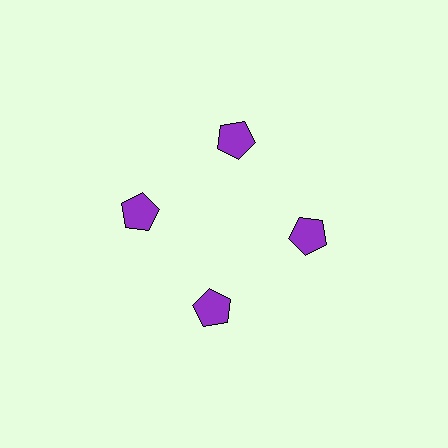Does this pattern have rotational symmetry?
Yes, this pattern has 4-fold rotational symmetry. It looks the same after rotating 90 degrees around the center.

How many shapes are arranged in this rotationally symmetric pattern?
There are 4 shapes, arranged in 4 groups of 1.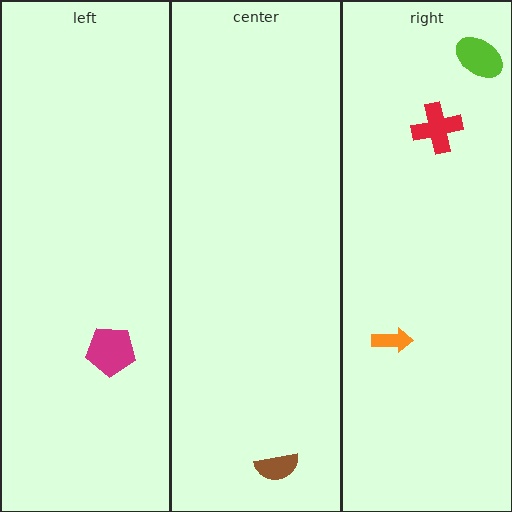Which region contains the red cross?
The right region.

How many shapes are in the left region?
1.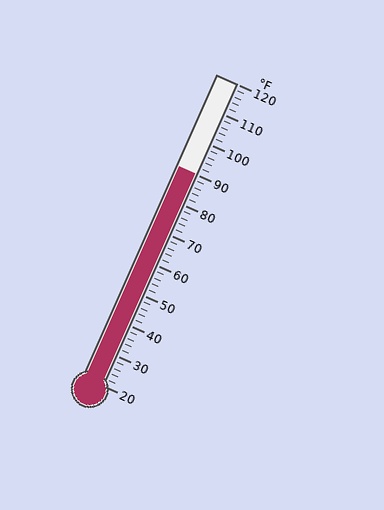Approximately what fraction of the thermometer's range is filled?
The thermometer is filled to approximately 70% of its range.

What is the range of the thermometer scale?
The thermometer scale ranges from 20°F to 120°F.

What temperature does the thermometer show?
The thermometer shows approximately 90°F.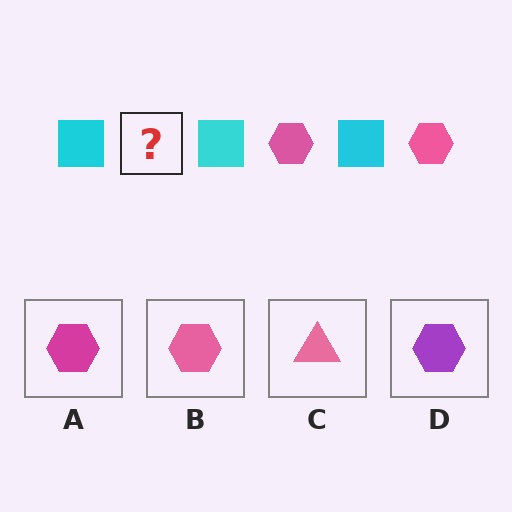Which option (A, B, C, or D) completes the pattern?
B.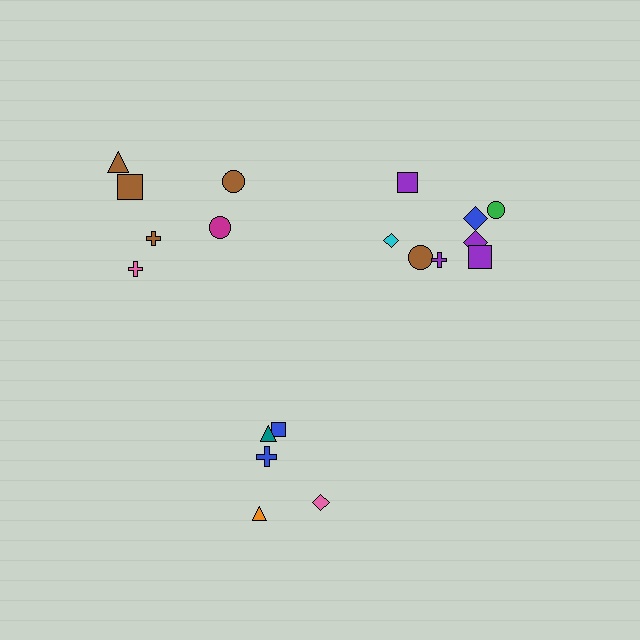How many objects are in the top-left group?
There are 6 objects.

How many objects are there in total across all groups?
There are 19 objects.